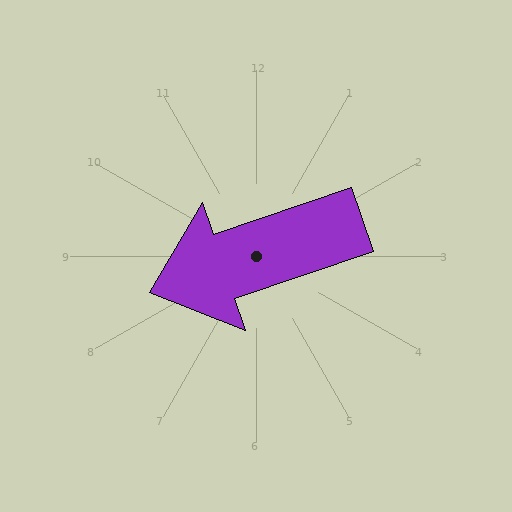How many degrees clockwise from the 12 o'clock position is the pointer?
Approximately 251 degrees.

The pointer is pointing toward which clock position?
Roughly 8 o'clock.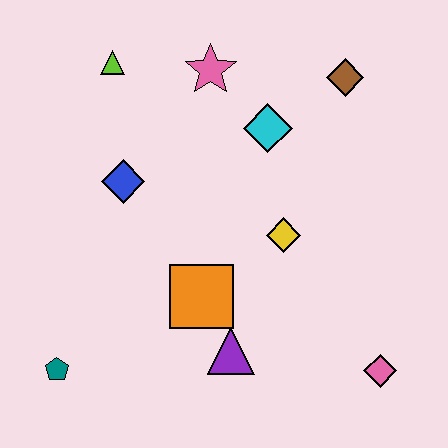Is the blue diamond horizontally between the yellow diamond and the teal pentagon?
Yes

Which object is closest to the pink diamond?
The purple triangle is closest to the pink diamond.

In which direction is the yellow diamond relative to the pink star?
The yellow diamond is below the pink star.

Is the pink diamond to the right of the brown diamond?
Yes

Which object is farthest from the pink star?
The pink diamond is farthest from the pink star.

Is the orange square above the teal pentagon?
Yes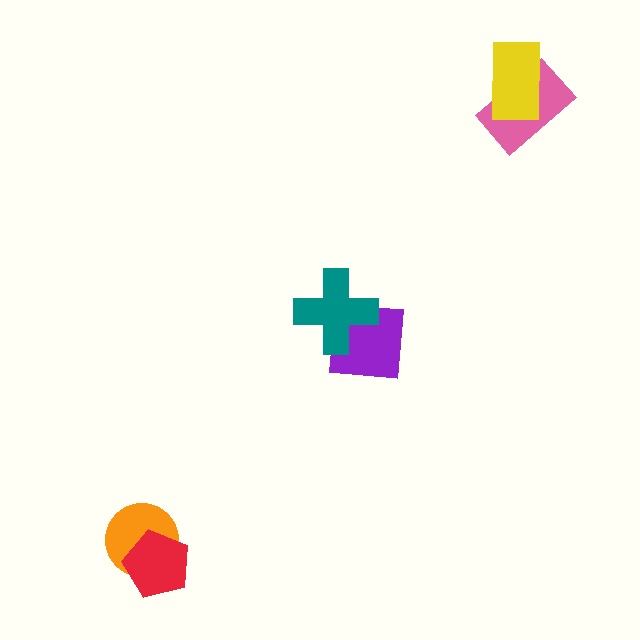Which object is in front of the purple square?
The teal cross is in front of the purple square.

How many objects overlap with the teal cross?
1 object overlaps with the teal cross.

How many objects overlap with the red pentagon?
1 object overlaps with the red pentagon.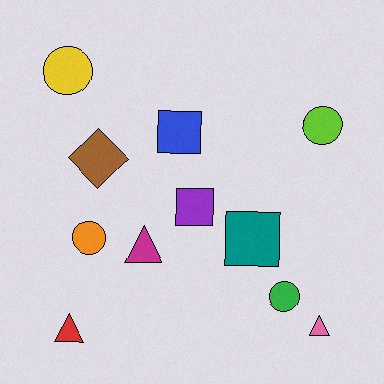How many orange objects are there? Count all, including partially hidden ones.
There is 1 orange object.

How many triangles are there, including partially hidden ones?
There are 3 triangles.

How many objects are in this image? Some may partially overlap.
There are 11 objects.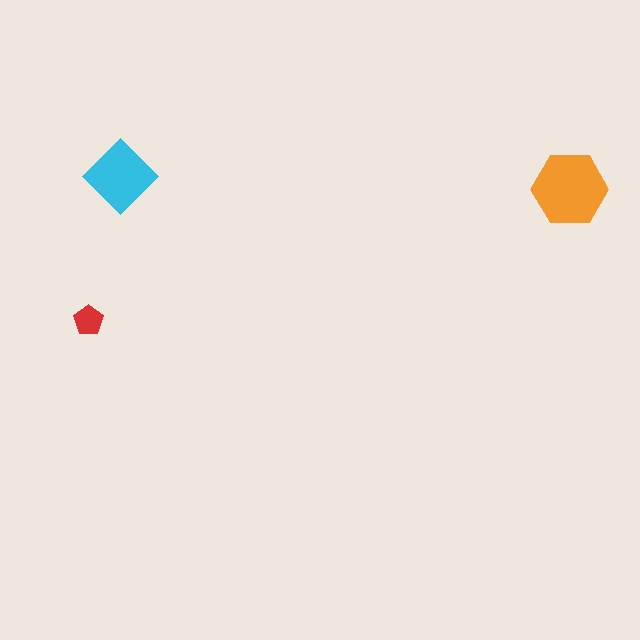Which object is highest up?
The cyan diamond is topmost.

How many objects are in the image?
There are 3 objects in the image.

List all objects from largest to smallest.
The orange hexagon, the cyan diamond, the red pentagon.